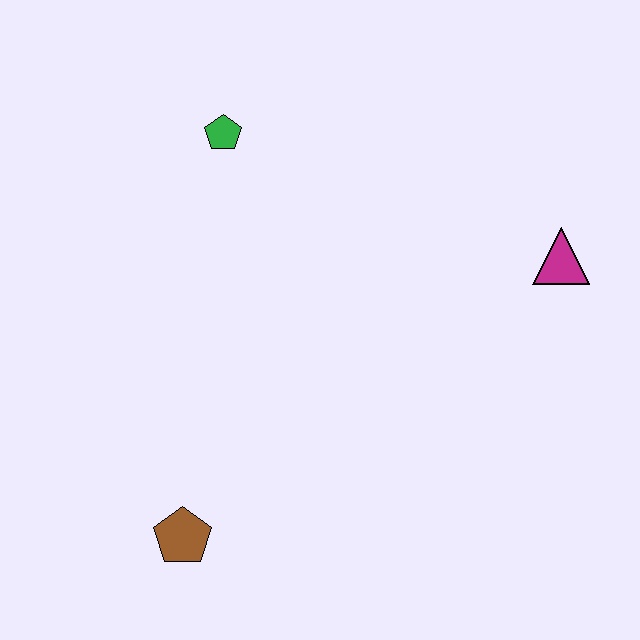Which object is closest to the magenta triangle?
The green pentagon is closest to the magenta triangle.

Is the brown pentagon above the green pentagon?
No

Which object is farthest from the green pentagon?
The brown pentagon is farthest from the green pentagon.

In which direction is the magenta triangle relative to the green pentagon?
The magenta triangle is to the right of the green pentagon.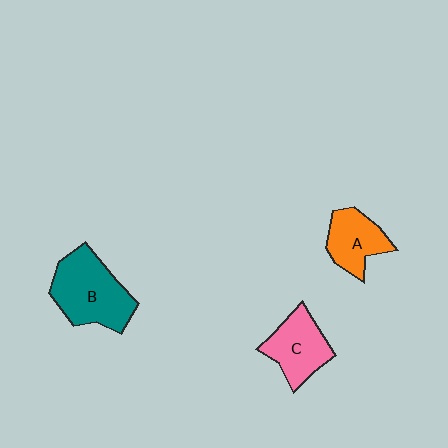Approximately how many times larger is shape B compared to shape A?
Approximately 1.6 times.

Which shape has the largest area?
Shape B (teal).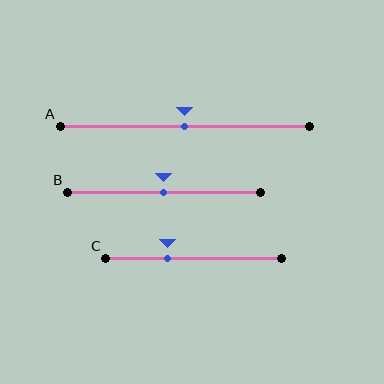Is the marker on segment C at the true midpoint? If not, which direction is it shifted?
No, the marker on segment C is shifted to the left by about 15% of the segment length.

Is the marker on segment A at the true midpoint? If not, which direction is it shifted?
Yes, the marker on segment A is at the true midpoint.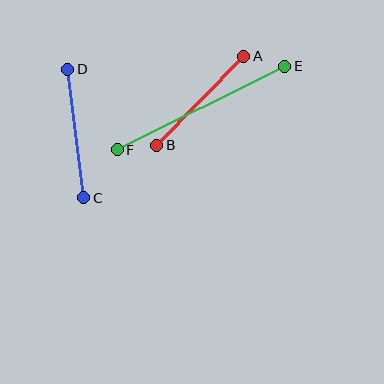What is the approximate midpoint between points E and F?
The midpoint is at approximately (201, 108) pixels.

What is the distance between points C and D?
The distance is approximately 129 pixels.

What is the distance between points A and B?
The distance is approximately 125 pixels.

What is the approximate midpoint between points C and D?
The midpoint is at approximately (76, 134) pixels.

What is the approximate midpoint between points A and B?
The midpoint is at approximately (200, 101) pixels.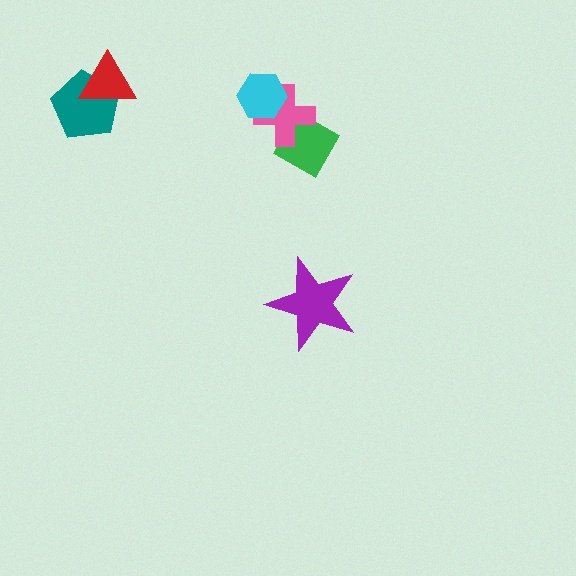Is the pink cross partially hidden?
Yes, it is partially covered by another shape.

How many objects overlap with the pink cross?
2 objects overlap with the pink cross.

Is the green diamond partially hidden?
Yes, it is partially covered by another shape.